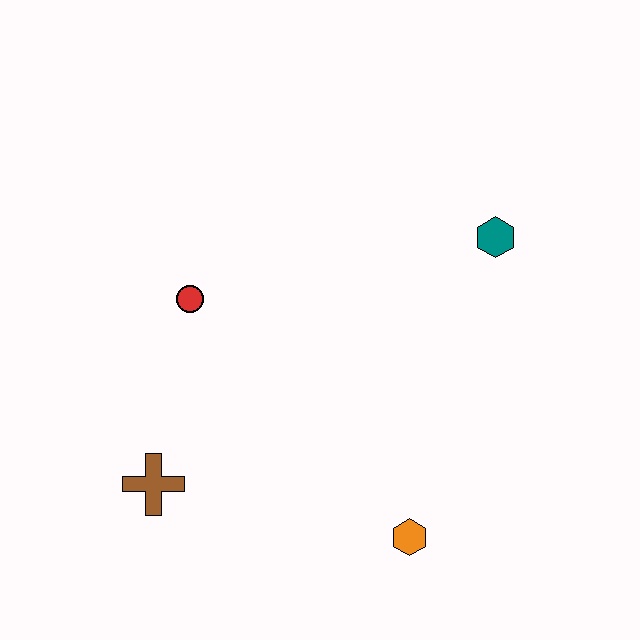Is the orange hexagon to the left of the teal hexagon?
Yes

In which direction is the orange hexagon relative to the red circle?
The orange hexagon is below the red circle.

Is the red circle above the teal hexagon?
No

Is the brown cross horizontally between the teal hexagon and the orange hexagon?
No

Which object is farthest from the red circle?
The orange hexagon is farthest from the red circle.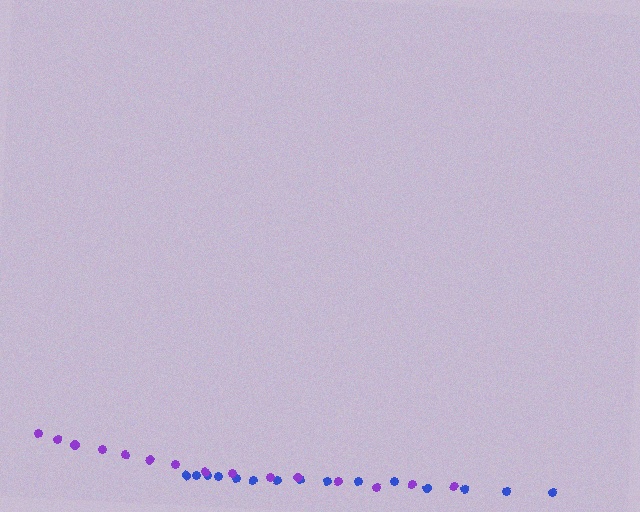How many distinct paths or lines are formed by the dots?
There are 2 distinct paths.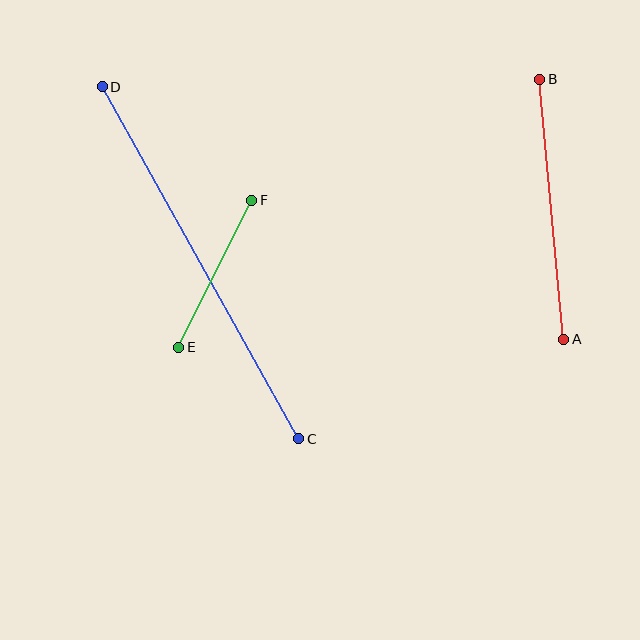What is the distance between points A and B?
The distance is approximately 261 pixels.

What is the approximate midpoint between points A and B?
The midpoint is at approximately (552, 209) pixels.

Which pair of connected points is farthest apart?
Points C and D are farthest apart.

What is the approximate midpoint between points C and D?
The midpoint is at approximately (200, 263) pixels.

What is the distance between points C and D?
The distance is approximately 403 pixels.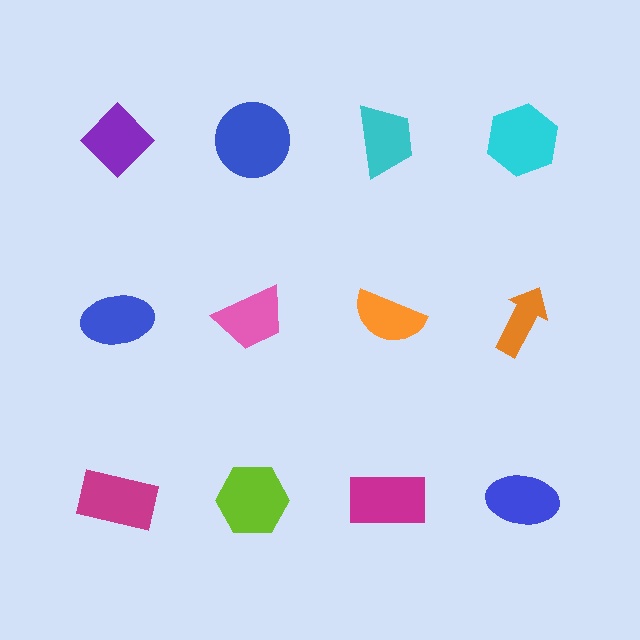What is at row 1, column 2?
A blue circle.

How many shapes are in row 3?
4 shapes.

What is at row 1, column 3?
A cyan trapezoid.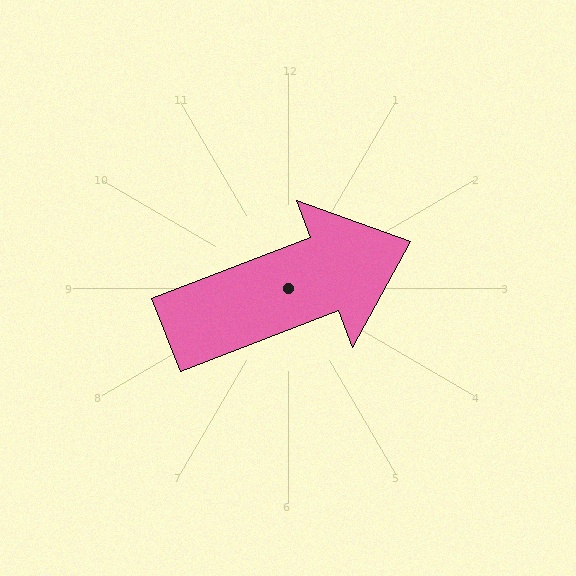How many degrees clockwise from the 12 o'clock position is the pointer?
Approximately 69 degrees.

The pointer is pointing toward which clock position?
Roughly 2 o'clock.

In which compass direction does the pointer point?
East.